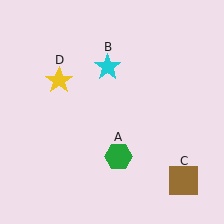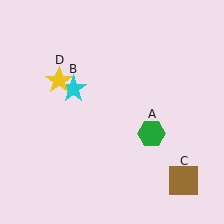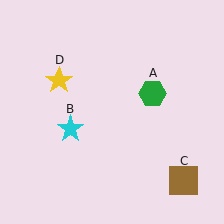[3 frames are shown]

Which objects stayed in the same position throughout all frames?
Brown square (object C) and yellow star (object D) remained stationary.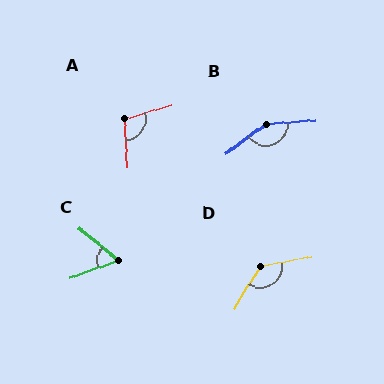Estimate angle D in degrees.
Approximately 132 degrees.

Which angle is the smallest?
C, at approximately 59 degrees.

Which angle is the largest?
B, at approximately 148 degrees.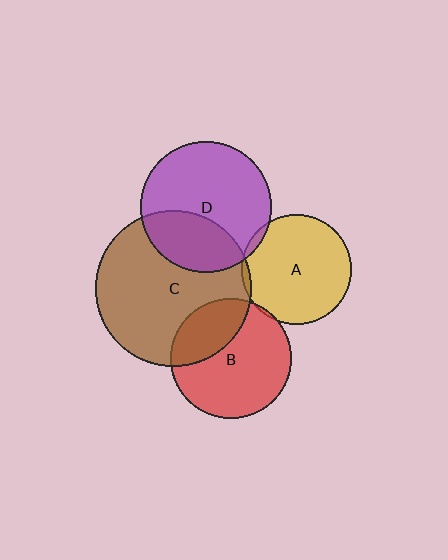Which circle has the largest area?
Circle C (brown).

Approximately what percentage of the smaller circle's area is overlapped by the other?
Approximately 30%.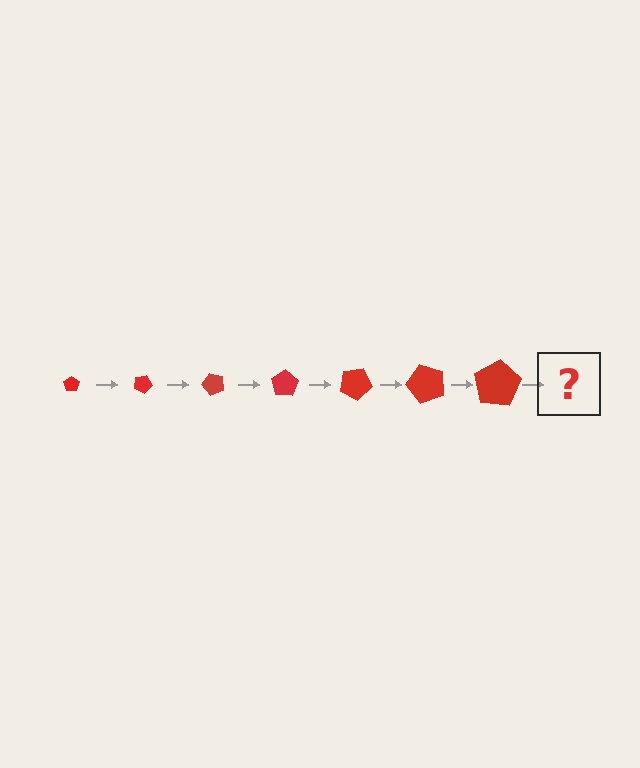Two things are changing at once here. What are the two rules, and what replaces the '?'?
The two rules are that the pentagon grows larger each step and it rotates 25 degrees each step. The '?' should be a pentagon, larger than the previous one and rotated 175 degrees from the start.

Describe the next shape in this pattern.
It should be a pentagon, larger than the previous one and rotated 175 degrees from the start.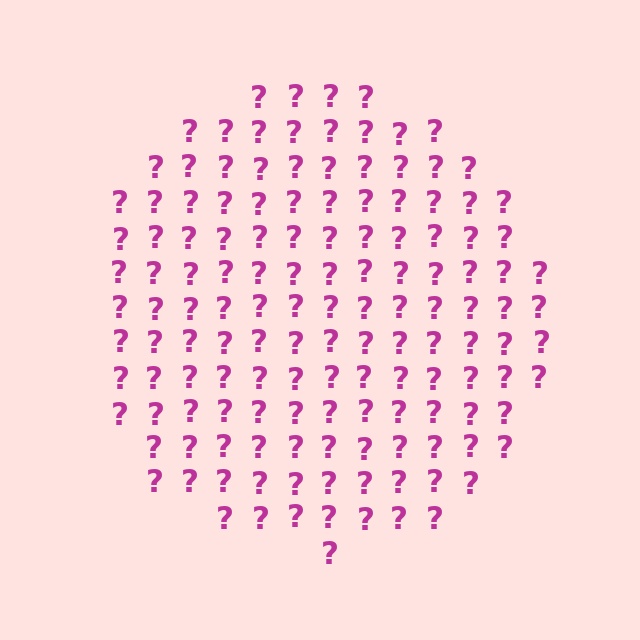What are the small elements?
The small elements are question marks.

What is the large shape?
The large shape is a circle.